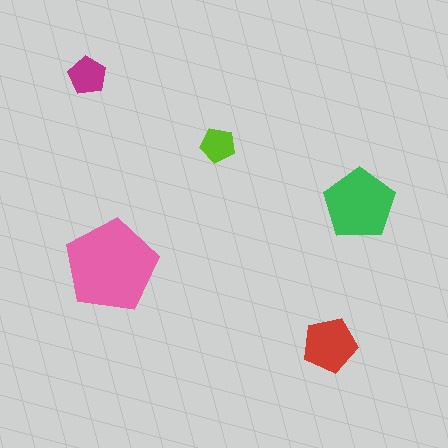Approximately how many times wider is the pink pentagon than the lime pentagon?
About 2.5 times wider.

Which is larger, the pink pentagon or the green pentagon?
The pink one.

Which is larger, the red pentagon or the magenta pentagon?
The red one.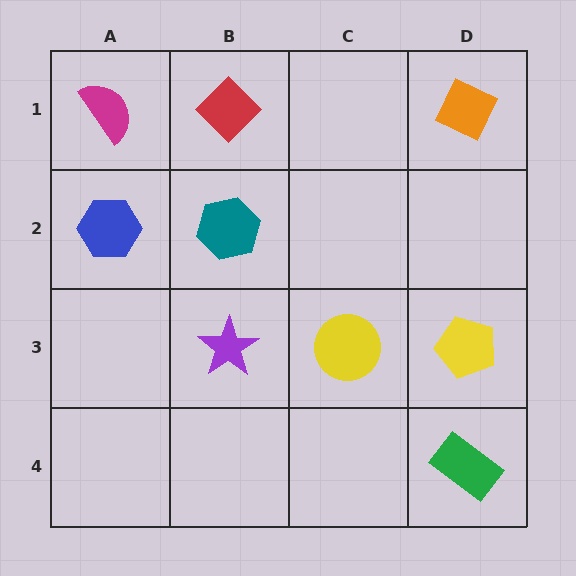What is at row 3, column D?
A yellow pentagon.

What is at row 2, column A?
A blue hexagon.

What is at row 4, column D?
A green rectangle.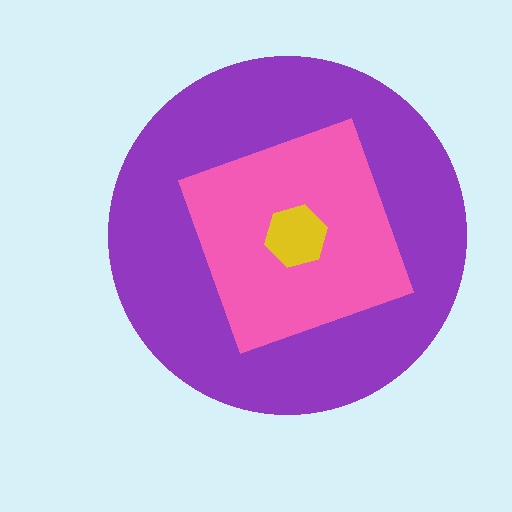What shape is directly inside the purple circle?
The pink diamond.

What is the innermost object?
The yellow hexagon.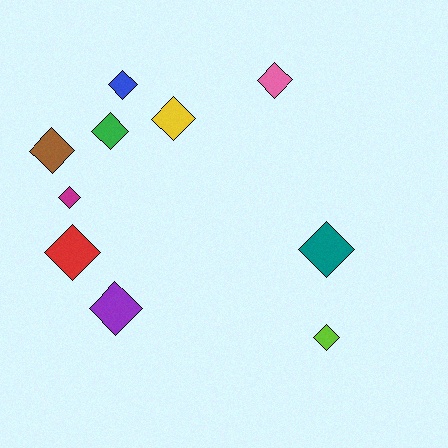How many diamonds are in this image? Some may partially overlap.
There are 10 diamonds.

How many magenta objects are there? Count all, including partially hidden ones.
There is 1 magenta object.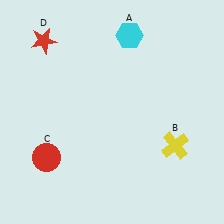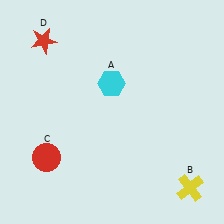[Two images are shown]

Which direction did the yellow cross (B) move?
The yellow cross (B) moved down.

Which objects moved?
The objects that moved are: the cyan hexagon (A), the yellow cross (B).